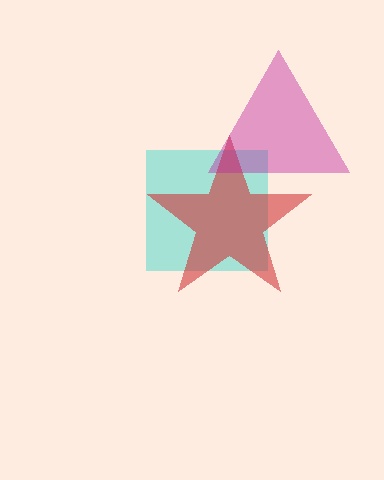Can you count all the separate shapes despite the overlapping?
Yes, there are 3 separate shapes.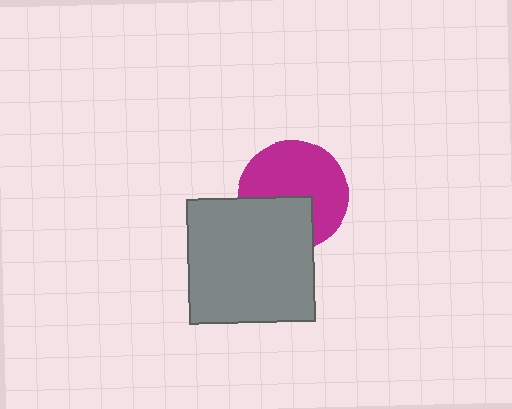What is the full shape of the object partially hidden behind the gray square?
The partially hidden object is a magenta circle.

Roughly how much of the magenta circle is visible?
About half of it is visible (roughly 65%).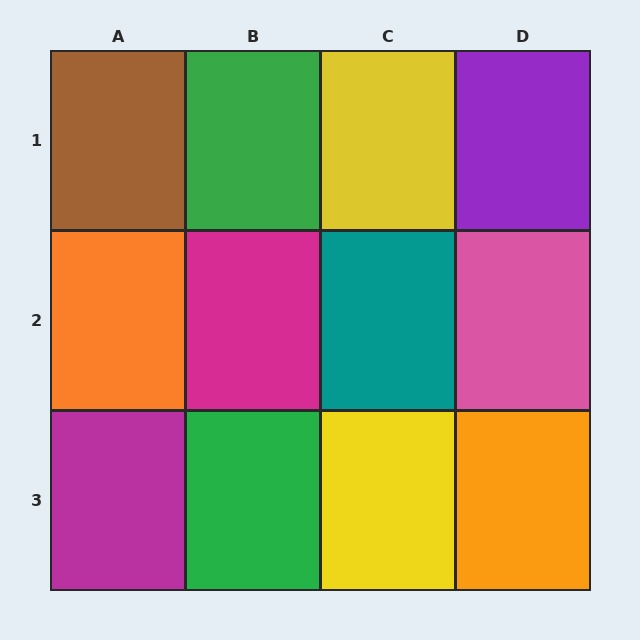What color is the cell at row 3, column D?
Orange.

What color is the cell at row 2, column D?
Pink.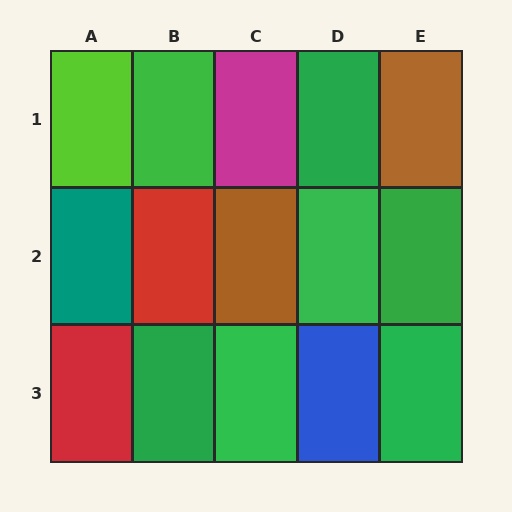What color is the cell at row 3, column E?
Green.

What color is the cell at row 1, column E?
Brown.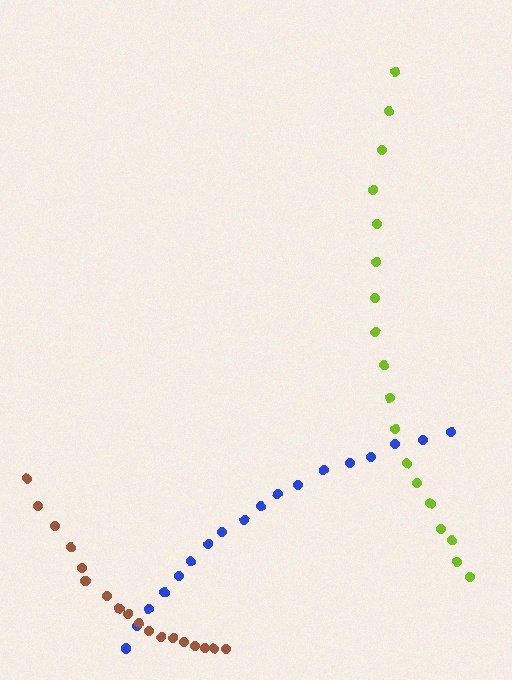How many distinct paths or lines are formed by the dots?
There are 3 distinct paths.